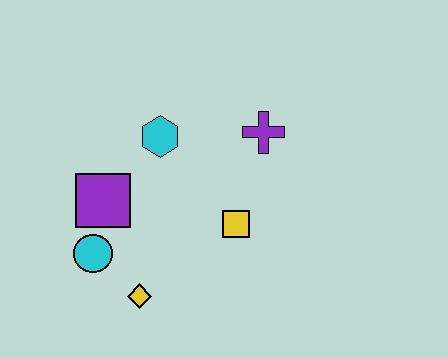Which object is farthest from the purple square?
The purple cross is farthest from the purple square.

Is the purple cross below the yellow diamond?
No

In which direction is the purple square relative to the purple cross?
The purple square is to the left of the purple cross.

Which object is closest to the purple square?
The cyan circle is closest to the purple square.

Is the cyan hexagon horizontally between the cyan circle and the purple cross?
Yes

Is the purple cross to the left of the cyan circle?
No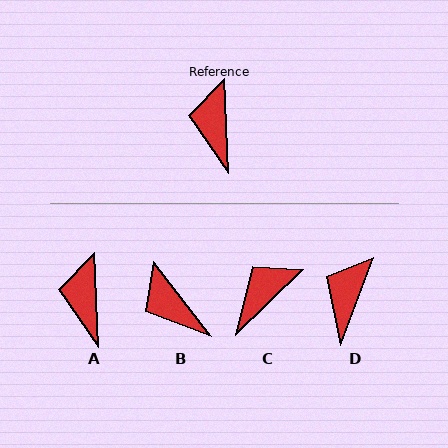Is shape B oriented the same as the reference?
No, it is off by about 35 degrees.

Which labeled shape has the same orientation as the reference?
A.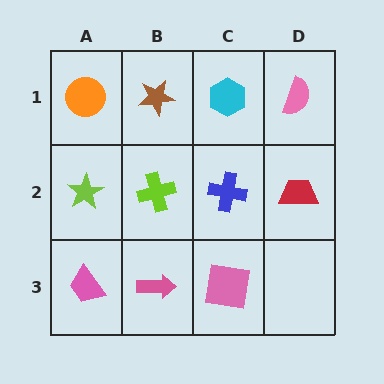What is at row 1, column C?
A cyan hexagon.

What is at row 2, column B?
A lime cross.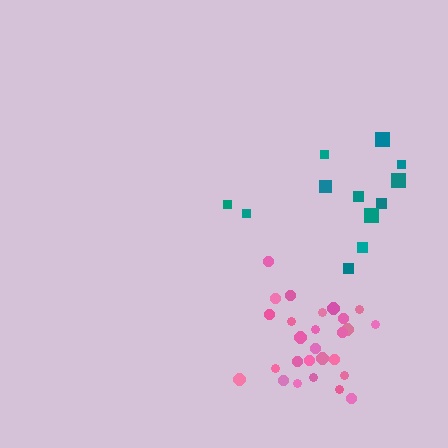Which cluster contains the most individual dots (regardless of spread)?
Pink (27).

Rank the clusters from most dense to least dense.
pink, teal.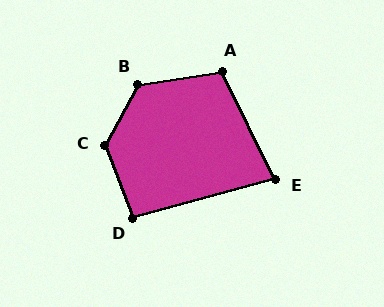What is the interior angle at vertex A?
Approximately 107 degrees (obtuse).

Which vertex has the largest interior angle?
C, at approximately 131 degrees.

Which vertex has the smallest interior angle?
E, at approximately 79 degrees.